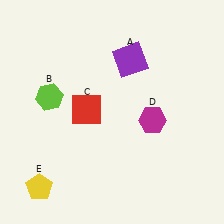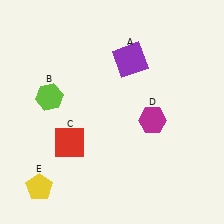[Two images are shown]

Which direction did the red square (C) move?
The red square (C) moved down.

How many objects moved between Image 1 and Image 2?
1 object moved between the two images.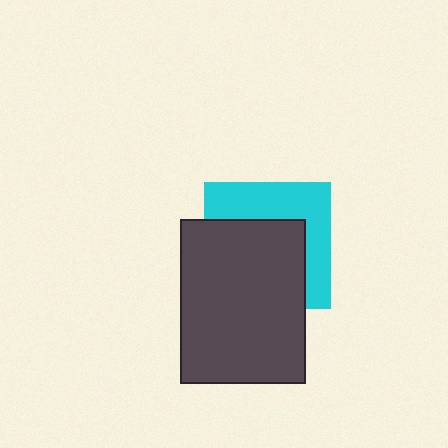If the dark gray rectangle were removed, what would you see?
You would see the complete cyan square.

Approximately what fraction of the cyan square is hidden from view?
Roughly 56% of the cyan square is hidden behind the dark gray rectangle.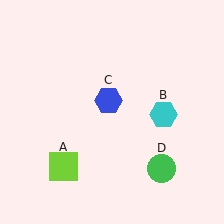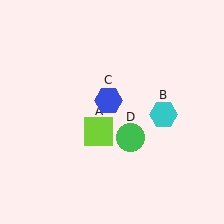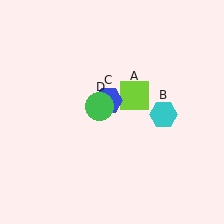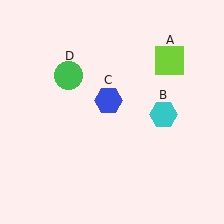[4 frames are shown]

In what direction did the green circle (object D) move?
The green circle (object D) moved up and to the left.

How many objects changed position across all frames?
2 objects changed position: lime square (object A), green circle (object D).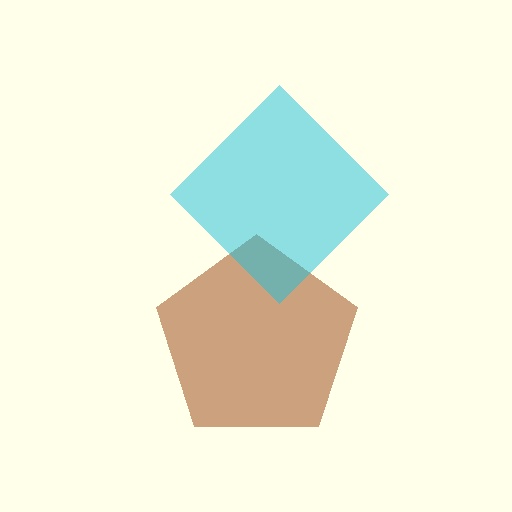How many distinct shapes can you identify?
There are 2 distinct shapes: a brown pentagon, a cyan diamond.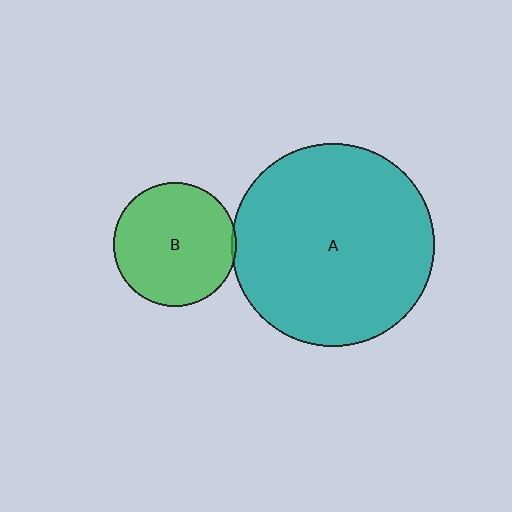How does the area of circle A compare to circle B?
Approximately 2.7 times.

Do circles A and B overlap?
Yes.